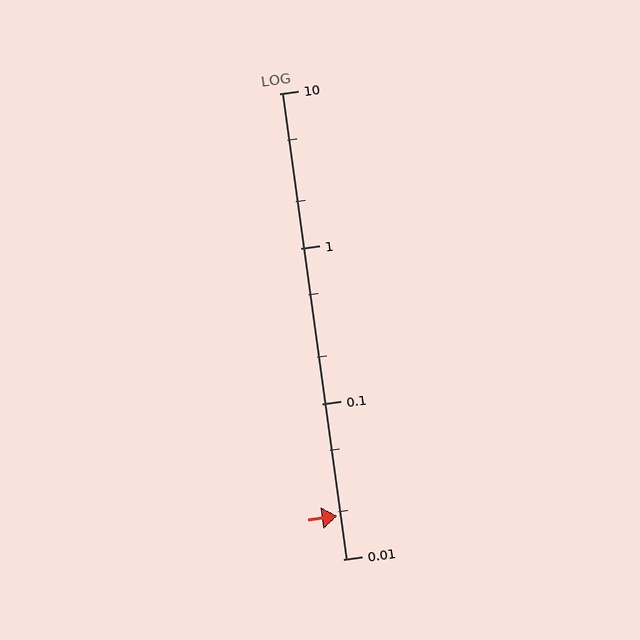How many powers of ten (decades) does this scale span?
The scale spans 3 decades, from 0.01 to 10.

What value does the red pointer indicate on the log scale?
The pointer indicates approximately 0.019.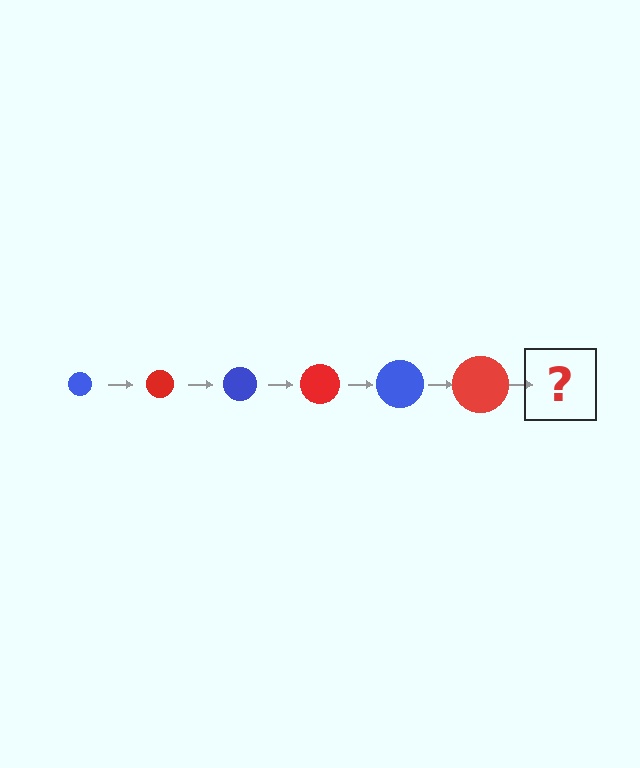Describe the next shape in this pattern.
It should be a blue circle, larger than the previous one.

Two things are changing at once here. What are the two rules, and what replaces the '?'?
The two rules are that the circle grows larger each step and the color cycles through blue and red. The '?' should be a blue circle, larger than the previous one.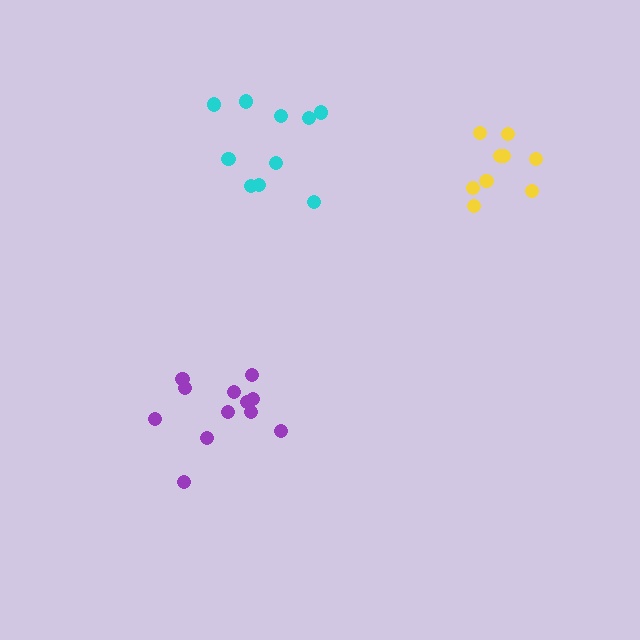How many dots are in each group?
Group 1: 9 dots, Group 2: 12 dots, Group 3: 10 dots (31 total).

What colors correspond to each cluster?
The clusters are colored: yellow, purple, cyan.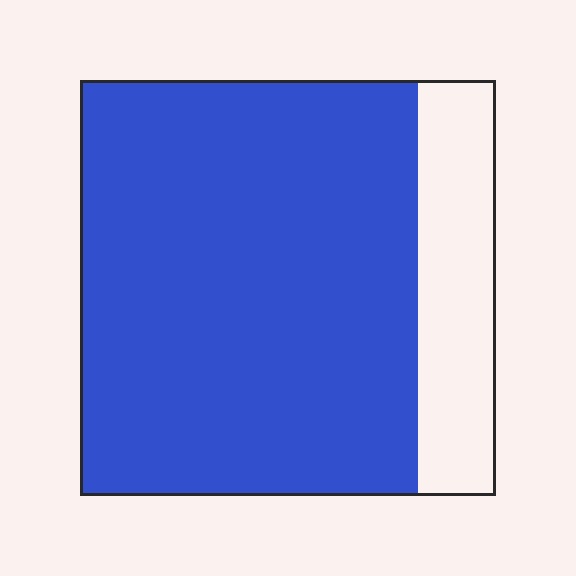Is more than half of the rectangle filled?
Yes.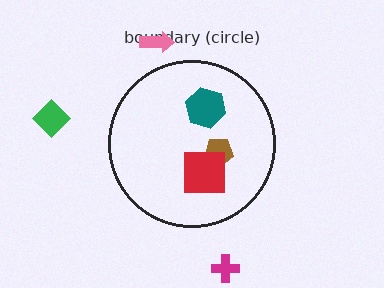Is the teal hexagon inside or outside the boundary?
Inside.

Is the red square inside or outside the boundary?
Inside.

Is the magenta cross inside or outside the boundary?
Outside.